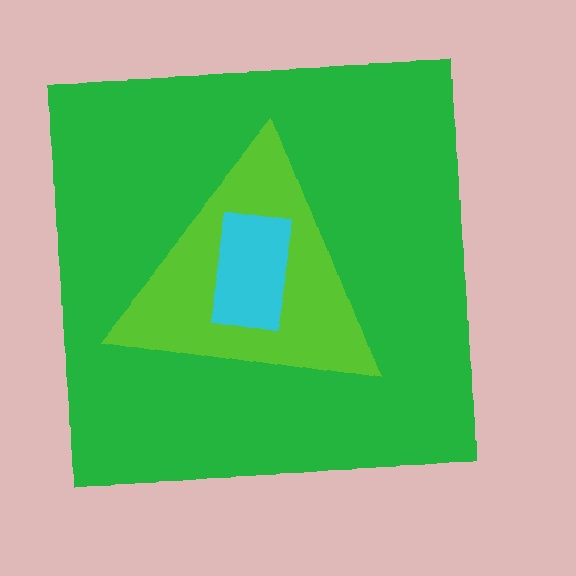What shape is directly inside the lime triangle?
The cyan rectangle.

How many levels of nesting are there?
3.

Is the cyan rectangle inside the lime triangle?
Yes.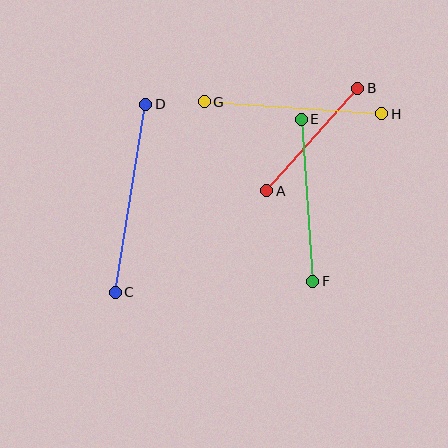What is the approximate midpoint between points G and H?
The midpoint is at approximately (293, 108) pixels.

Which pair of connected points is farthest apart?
Points C and D are farthest apart.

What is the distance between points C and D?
The distance is approximately 190 pixels.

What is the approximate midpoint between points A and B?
The midpoint is at approximately (312, 139) pixels.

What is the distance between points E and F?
The distance is approximately 162 pixels.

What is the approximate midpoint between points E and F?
The midpoint is at approximately (307, 200) pixels.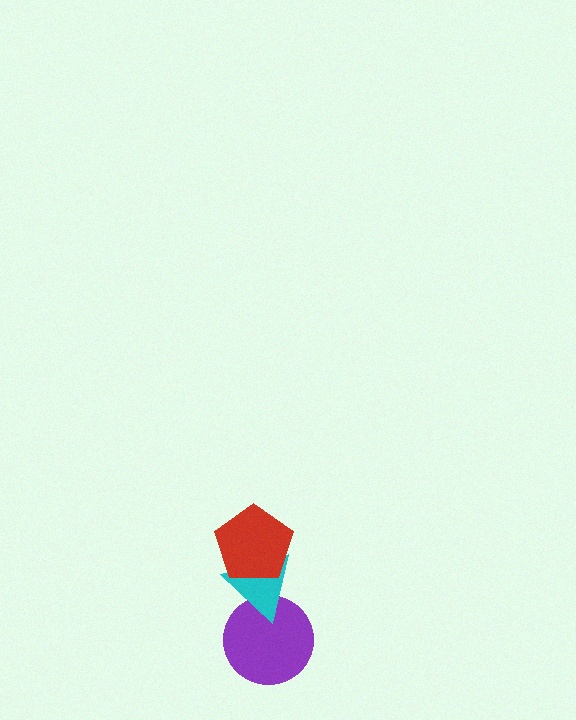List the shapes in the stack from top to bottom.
From top to bottom: the red pentagon, the cyan triangle, the purple circle.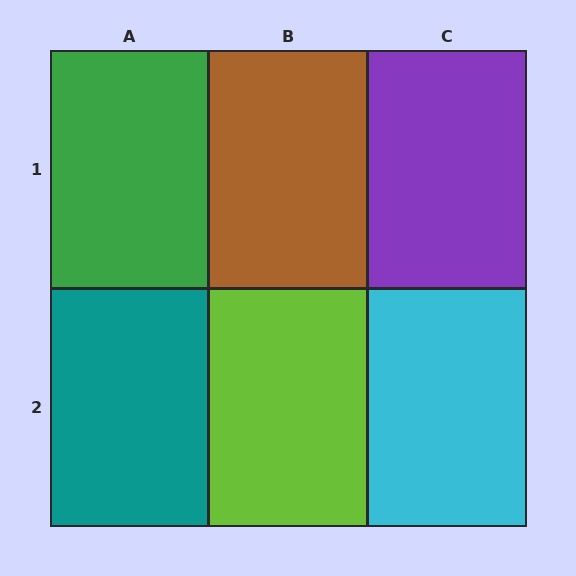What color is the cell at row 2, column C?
Cyan.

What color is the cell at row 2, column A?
Teal.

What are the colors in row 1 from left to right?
Green, brown, purple.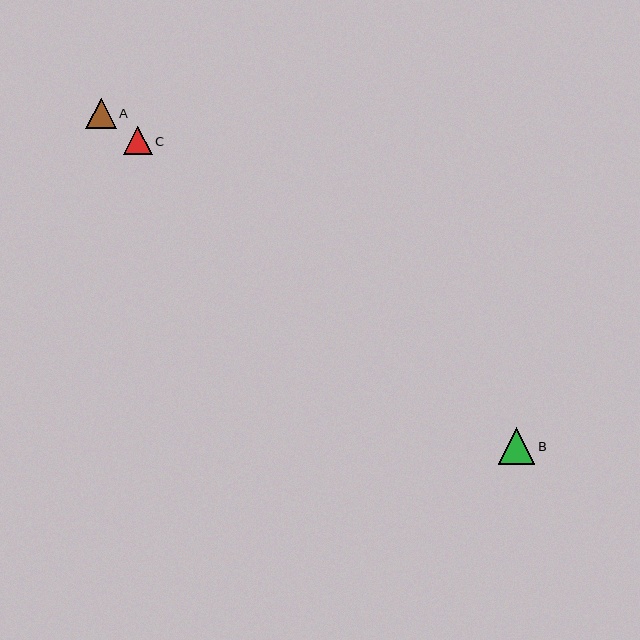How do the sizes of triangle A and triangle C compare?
Triangle A and triangle C are approximately the same size.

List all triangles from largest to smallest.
From largest to smallest: B, A, C.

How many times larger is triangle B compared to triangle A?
Triangle B is approximately 1.2 times the size of triangle A.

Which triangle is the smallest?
Triangle C is the smallest with a size of approximately 29 pixels.